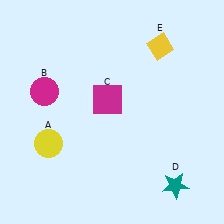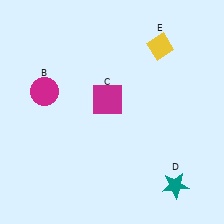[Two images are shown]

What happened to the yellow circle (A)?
The yellow circle (A) was removed in Image 2. It was in the bottom-left area of Image 1.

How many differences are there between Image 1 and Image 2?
There is 1 difference between the two images.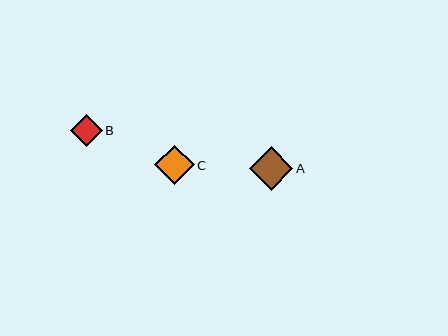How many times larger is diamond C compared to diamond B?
Diamond C is approximately 1.2 times the size of diamond B.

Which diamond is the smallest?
Diamond B is the smallest with a size of approximately 32 pixels.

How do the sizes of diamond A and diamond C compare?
Diamond A and diamond C are approximately the same size.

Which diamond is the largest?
Diamond A is the largest with a size of approximately 43 pixels.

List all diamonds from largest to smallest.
From largest to smallest: A, C, B.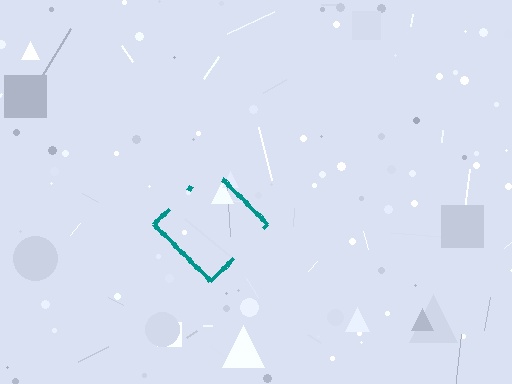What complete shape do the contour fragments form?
The contour fragments form a diamond.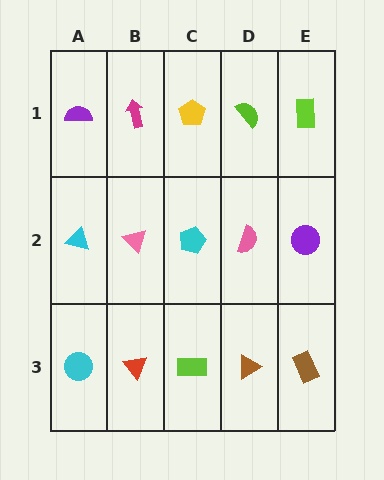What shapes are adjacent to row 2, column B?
A magenta arrow (row 1, column B), a red triangle (row 3, column B), a cyan triangle (row 2, column A), a cyan pentagon (row 2, column C).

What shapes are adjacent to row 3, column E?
A purple circle (row 2, column E), a brown triangle (row 3, column D).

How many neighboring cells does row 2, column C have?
4.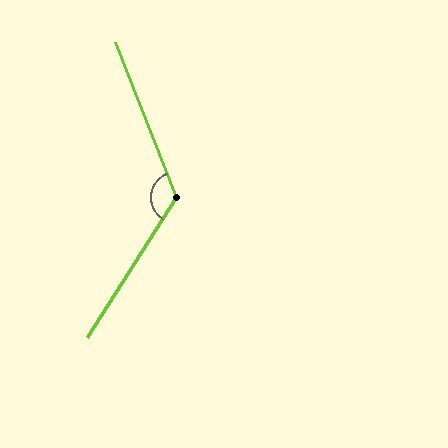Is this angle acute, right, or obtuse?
It is obtuse.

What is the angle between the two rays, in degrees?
Approximately 126 degrees.